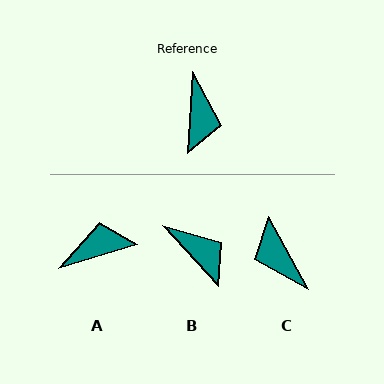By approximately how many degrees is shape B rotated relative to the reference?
Approximately 46 degrees counter-clockwise.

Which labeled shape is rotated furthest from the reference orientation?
C, about 148 degrees away.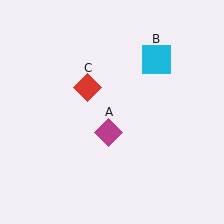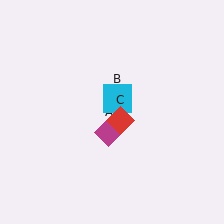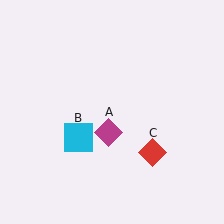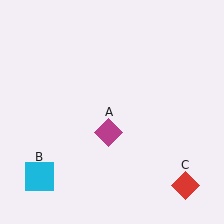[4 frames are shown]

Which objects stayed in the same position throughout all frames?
Magenta diamond (object A) remained stationary.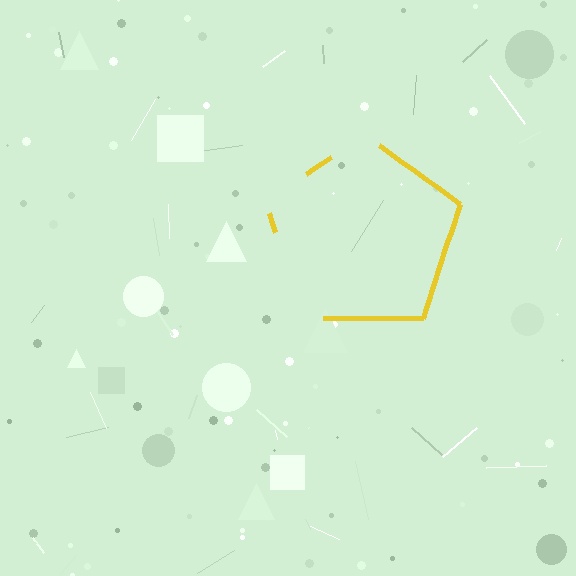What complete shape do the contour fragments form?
The contour fragments form a pentagon.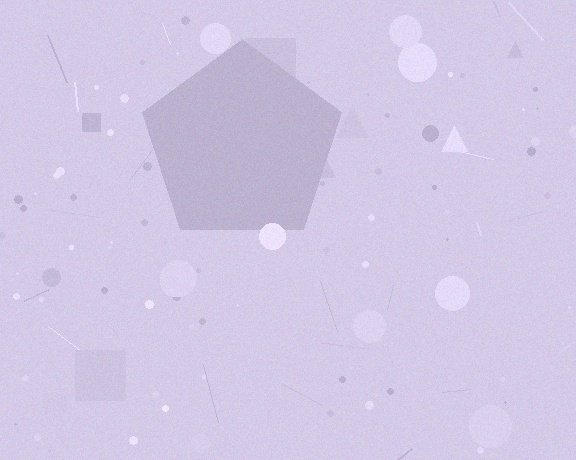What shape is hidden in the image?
A pentagon is hidden in the image.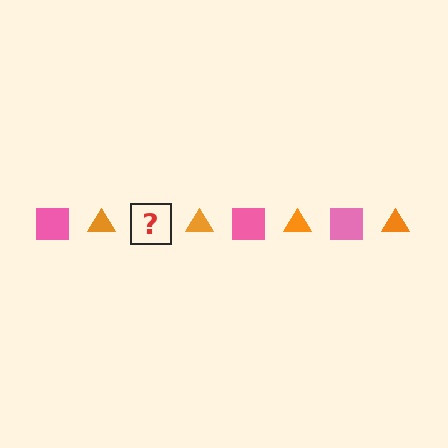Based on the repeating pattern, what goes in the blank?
The blank should be a pink square.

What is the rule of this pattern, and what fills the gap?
The rule is that the pattern alternates between pink square and orange triangle. The gap should be filled with a pink square.